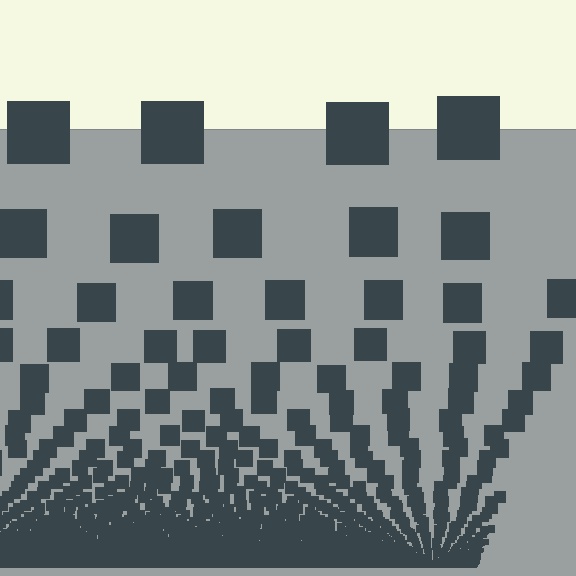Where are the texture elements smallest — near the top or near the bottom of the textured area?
Near the bottom.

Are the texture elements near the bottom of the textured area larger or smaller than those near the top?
Smaller. The gradient is inverted — elements near the bottom are smaller and denser.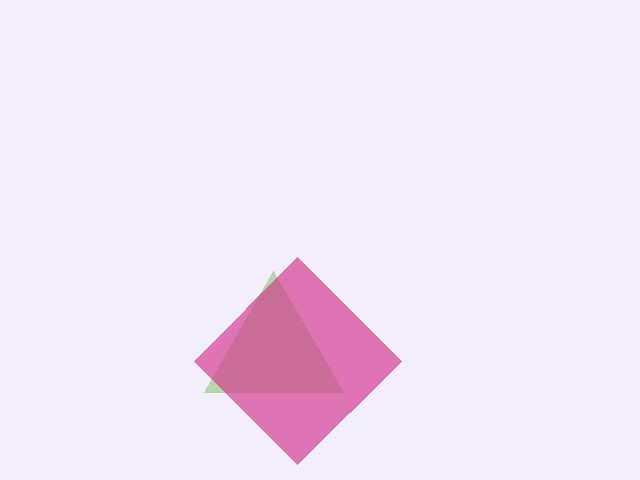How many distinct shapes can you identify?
There are 2 distinct shapes: a lime triangle, a magenta diamond.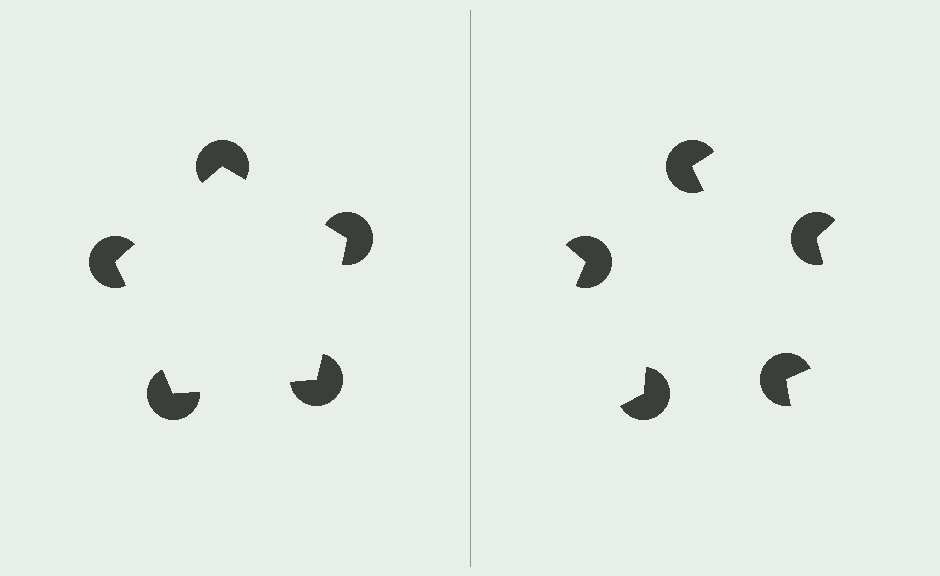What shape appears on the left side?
An illusory pentagon.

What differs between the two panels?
The pac-man discs are positioned identically on both sides; only the wedge orientations differ. On the left they align to a pentagon; on the right they are misaligned.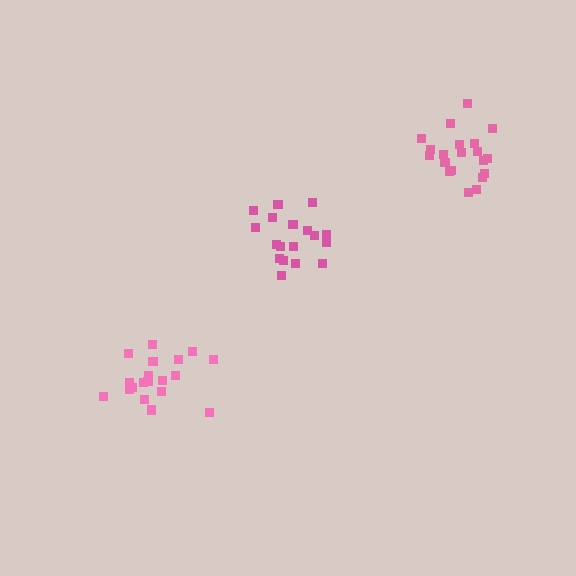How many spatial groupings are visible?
There are 3 spatial groupings.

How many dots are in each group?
Group 1: 19 dots, Group 2: 18 dots, Group 3: 20 dots (57 total).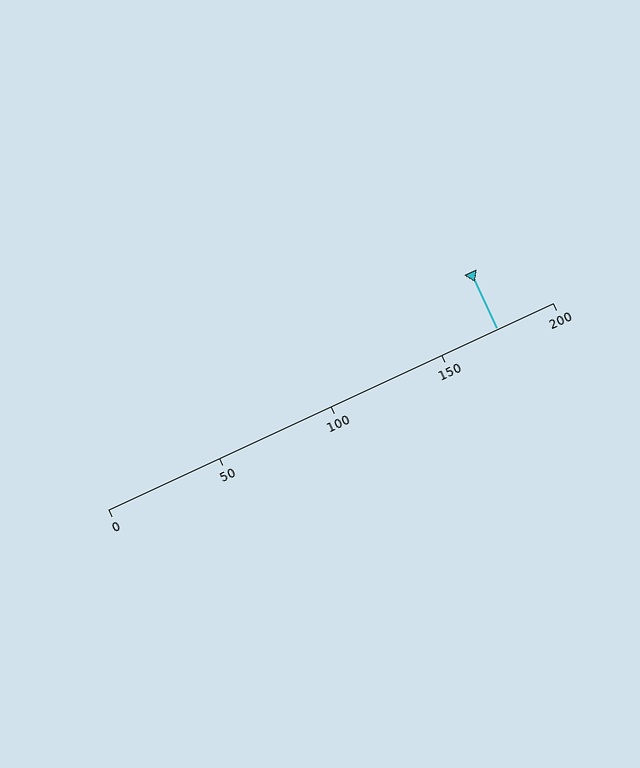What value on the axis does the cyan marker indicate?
The marker indicates approximately 175.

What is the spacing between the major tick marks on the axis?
The major ticks are spaced 50 apart.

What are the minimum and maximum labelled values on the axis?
The axis runs from 0 to 200.